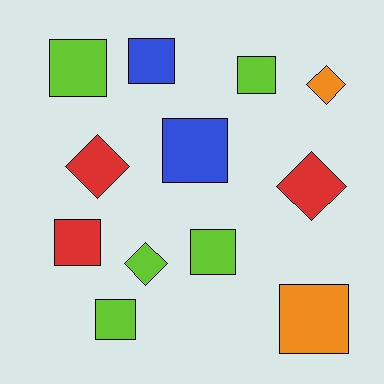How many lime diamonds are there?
There is 1 lime diamond.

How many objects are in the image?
There are 12 objects.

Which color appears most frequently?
Lime, with 5 objects.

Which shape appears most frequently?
Square, with 8 objects.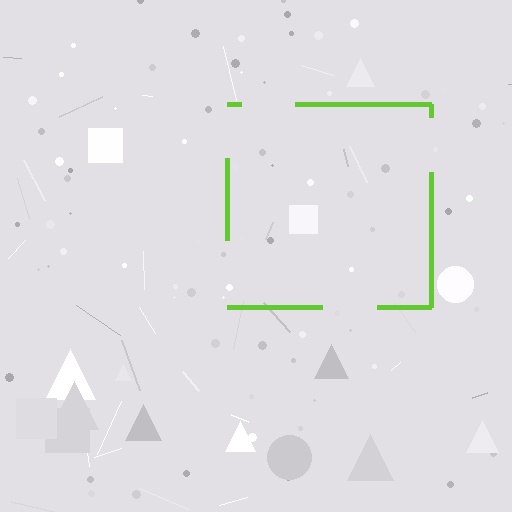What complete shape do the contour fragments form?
The contour fragments form a square.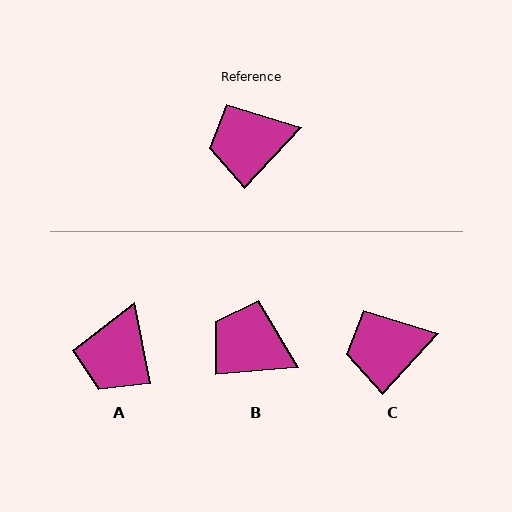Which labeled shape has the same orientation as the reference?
C.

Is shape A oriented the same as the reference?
No, it is off by about 55 degrees.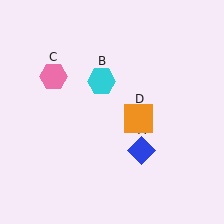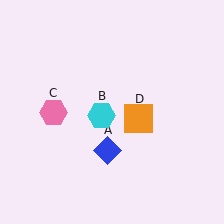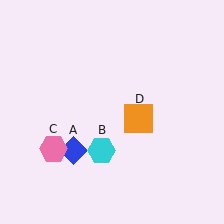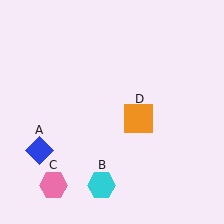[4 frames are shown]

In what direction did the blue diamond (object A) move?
The blue diamond (object A) moved left.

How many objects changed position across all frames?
3 objects changed position: blue diamond (object A), cyan hexagon (object B), pink hexagon (object C).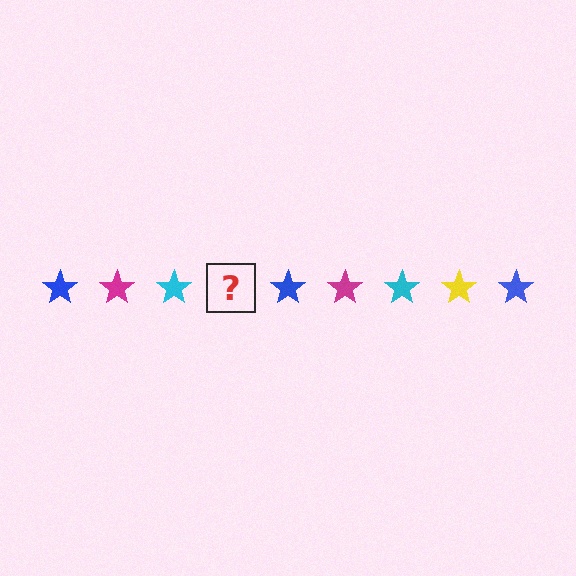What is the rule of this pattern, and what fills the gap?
The rule is that the pattern cycles through blue, magenta, cyan, yellow stars. The gap should be filled with a yellow star.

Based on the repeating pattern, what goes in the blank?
The blank should be a yellow star.